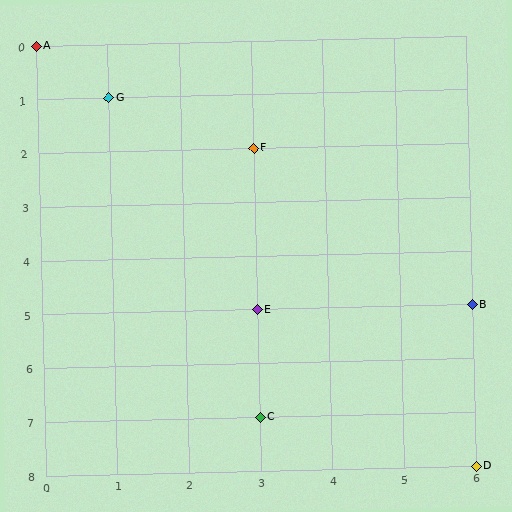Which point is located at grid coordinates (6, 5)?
Point B is at (6, 5).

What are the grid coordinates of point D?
Point D is at grid coordinates (6, 8).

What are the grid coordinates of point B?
Point B is at grid coordinates (6, 5).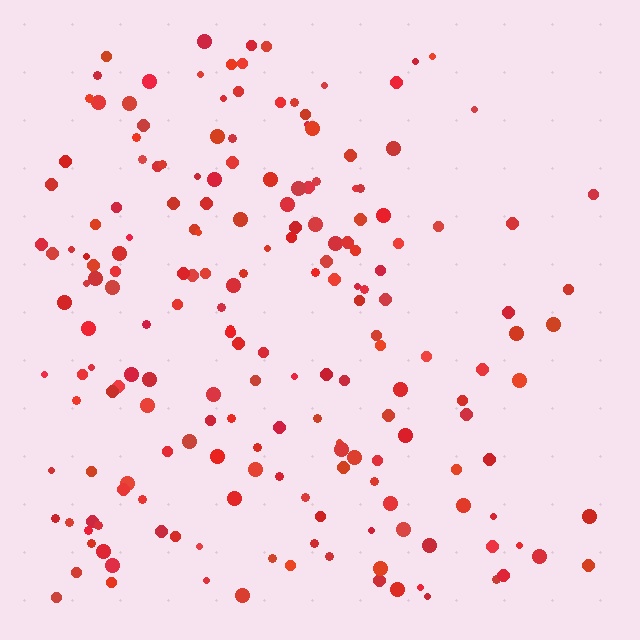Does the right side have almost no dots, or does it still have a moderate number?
Still a moderate number, just noticeably fewer than the left.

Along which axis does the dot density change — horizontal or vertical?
Horizontal.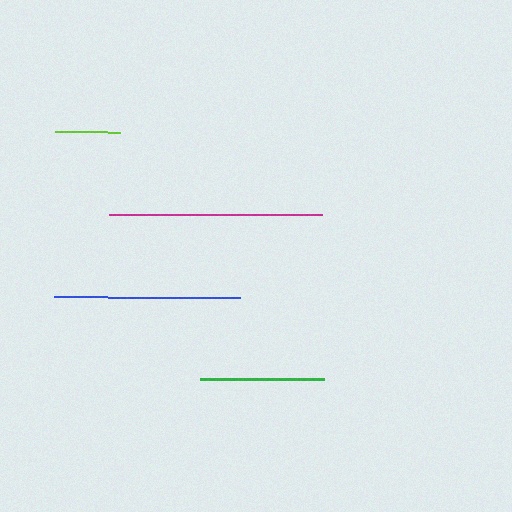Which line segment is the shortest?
The lime line is the shortest at approximately 65 pixels.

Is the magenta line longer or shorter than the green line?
The magenta line is longer than the green line.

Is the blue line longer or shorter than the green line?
The blue line is longer than the green line.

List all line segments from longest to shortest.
From longest to shortest: magenta, blue, green, lime.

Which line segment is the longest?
The magenta line is the longest at approximately 213 pixels.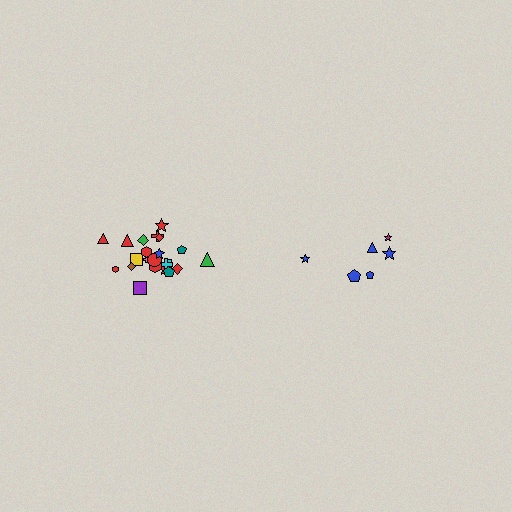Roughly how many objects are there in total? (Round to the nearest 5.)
Roughly 30 objects in total.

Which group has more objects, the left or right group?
The left group.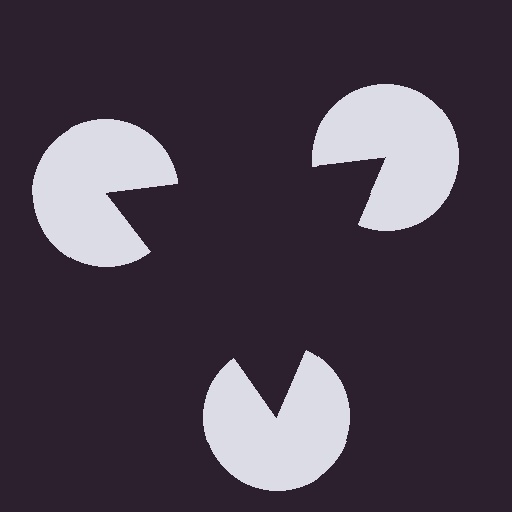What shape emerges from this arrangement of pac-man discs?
An illusory triangle — its edges are inferred from the aligned wedge cuts in the pac-man discs, not physically drawn.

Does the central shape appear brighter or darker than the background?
It typically appears slightly darker than the background, even though no actual brightness change is drawn.